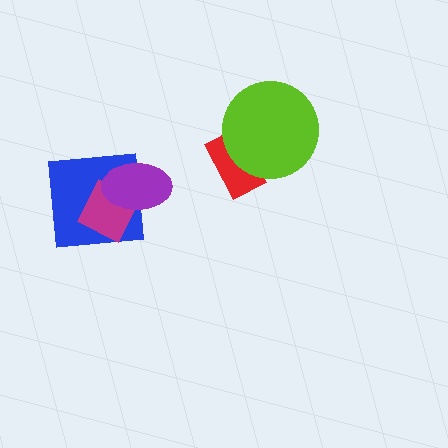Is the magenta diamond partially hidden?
Yes, it is partially covered by another shape.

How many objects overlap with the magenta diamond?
2 objects overlap with the magenta diamond.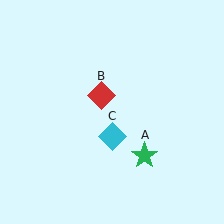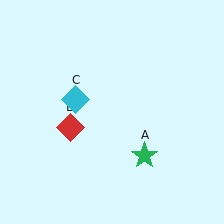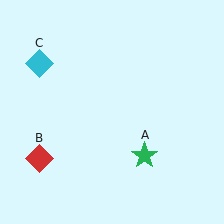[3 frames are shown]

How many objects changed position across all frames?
2 objects changed position: red diamond (object B), cyan diamond (object C).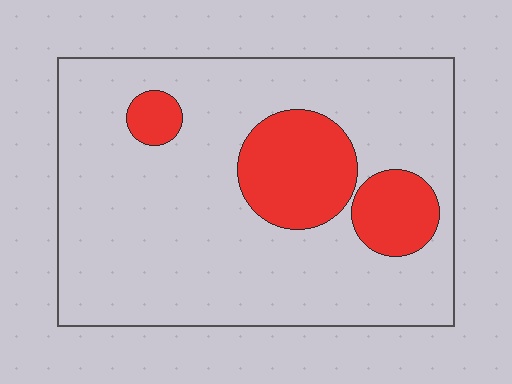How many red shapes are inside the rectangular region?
3.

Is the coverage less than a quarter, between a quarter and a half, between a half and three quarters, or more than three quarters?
Less than a quarter.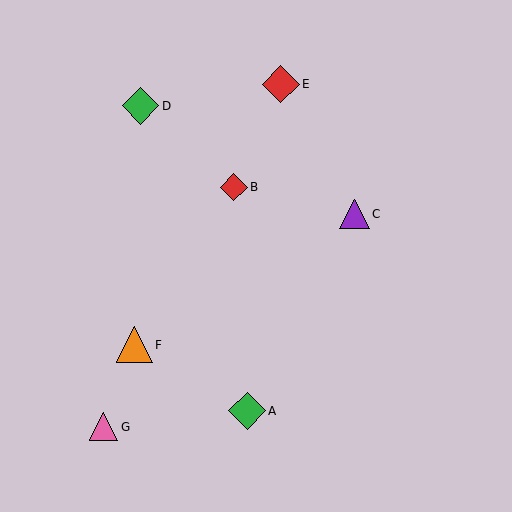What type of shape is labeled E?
Shape E is a red diamond.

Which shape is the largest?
The red diamond (labeled E) is the largest.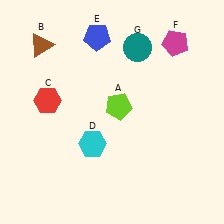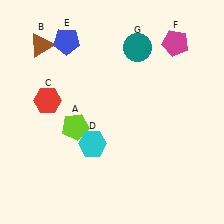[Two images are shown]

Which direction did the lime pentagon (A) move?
The lime pentagon (A) moved left.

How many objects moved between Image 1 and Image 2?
2 objects moved between the two images.